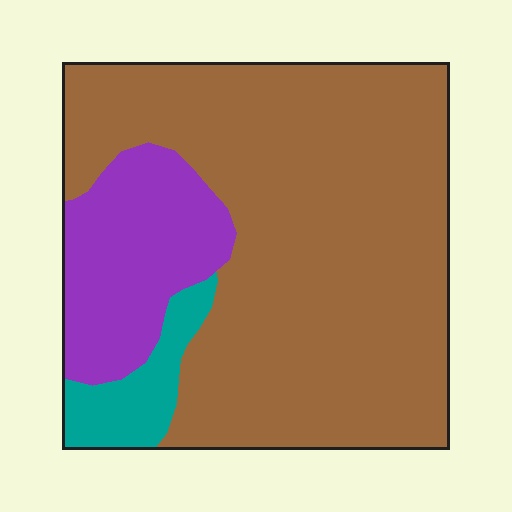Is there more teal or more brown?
Brown.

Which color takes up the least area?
Teal, at roughly 10%.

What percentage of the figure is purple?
Purple covers about 20% of the figure.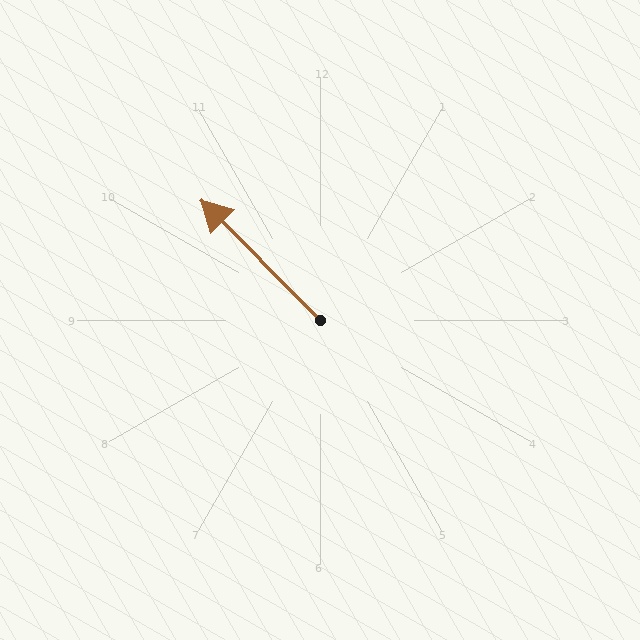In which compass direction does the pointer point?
Northwest.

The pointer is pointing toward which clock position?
Roughly 11 o'clock.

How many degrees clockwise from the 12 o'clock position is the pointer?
Approximately 315 degrees.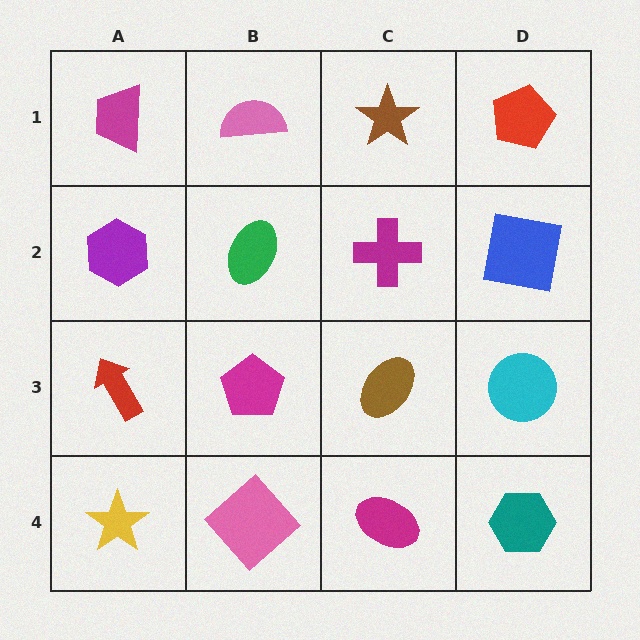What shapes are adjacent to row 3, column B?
A green ellipse (row 2, column B), a pink diamond (row 4, column B), a red arrow (row 3, column A), a brown ellipse (row 3, column C).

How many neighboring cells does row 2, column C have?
4.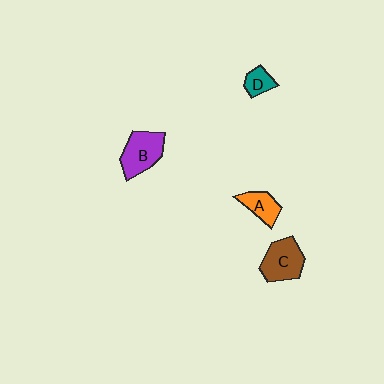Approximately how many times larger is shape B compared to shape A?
Approximately 1.6 times.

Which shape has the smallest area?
Shape D (teal).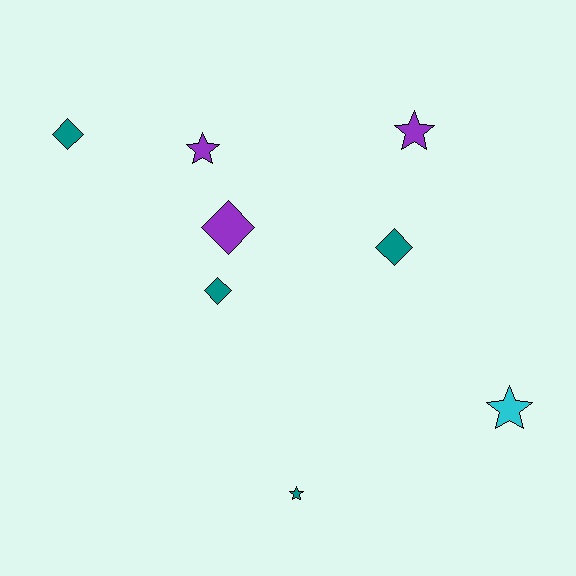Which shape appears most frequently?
Star, with 4 objects.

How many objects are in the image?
There are 8 objects.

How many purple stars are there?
There are 2 purple stars.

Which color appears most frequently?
Teal, with 4 objects.